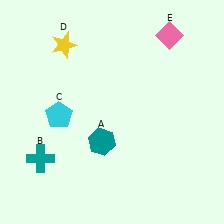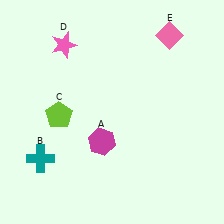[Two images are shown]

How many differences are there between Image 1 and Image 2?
There are 3 differences between the two images.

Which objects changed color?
A changed from teal to magenta. C changed from cyan to lime. D changed from yellow to pink.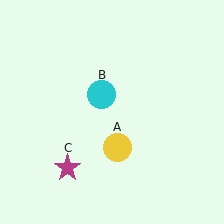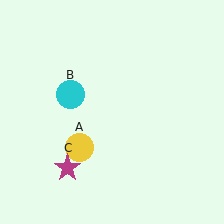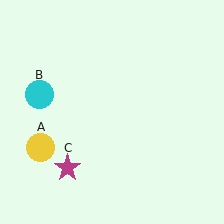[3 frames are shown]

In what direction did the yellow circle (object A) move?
The yellow circle (object A) moved left.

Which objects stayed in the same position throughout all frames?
Magenta star (object C) remained stationary.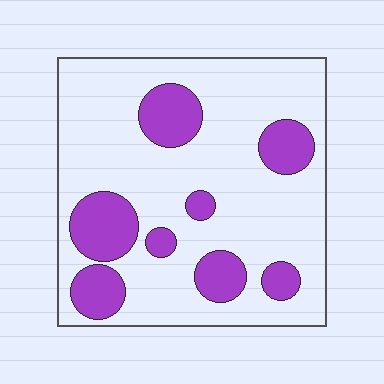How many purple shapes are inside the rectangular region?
8.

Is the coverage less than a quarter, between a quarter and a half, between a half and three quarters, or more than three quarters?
Less than a quarter.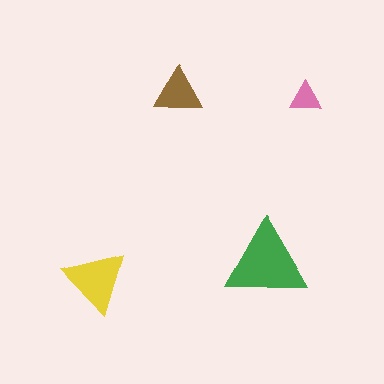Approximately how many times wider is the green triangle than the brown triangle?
About 1.5 times wider.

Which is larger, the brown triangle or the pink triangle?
The brown one.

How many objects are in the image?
There are 4 objects in the image.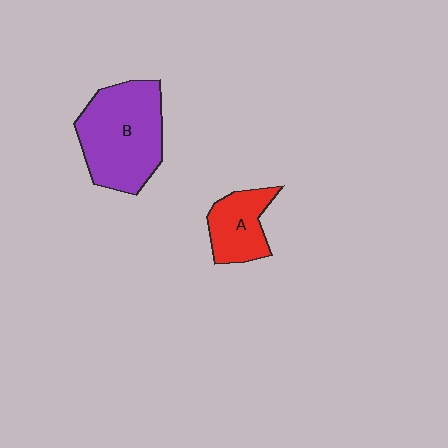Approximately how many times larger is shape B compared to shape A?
Approximately 2.0 times.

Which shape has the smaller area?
Shape A (red).